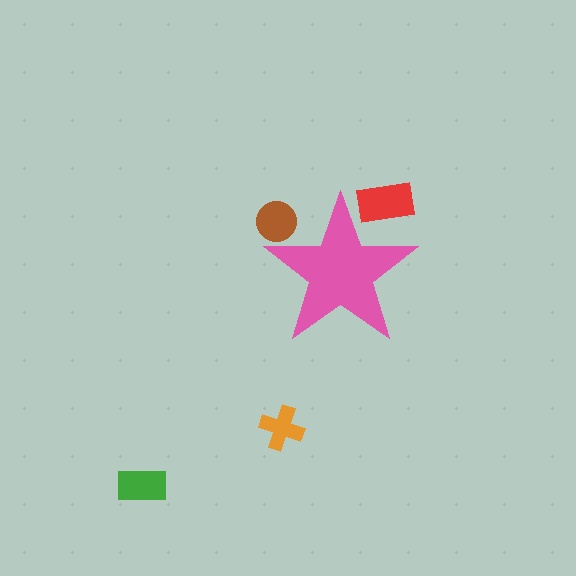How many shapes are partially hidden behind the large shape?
2 shapes are partially hidden.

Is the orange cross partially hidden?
No, the orange cross is fully visible.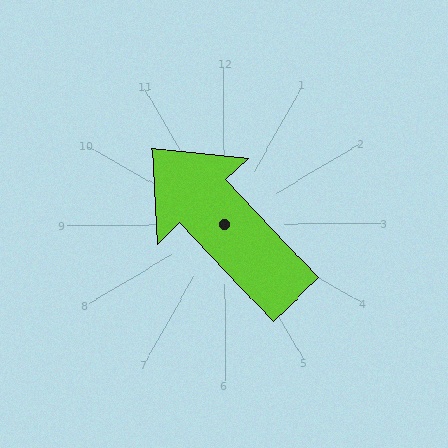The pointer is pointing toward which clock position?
Roughly 11 o'clock.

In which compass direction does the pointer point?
Northwest.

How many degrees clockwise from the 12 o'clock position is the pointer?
Approximately 317 degrees.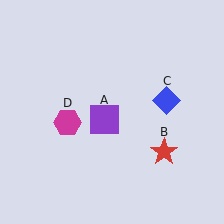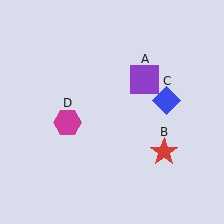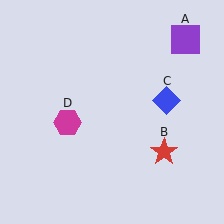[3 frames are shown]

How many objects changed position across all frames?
1 object changed position: purple square (object A).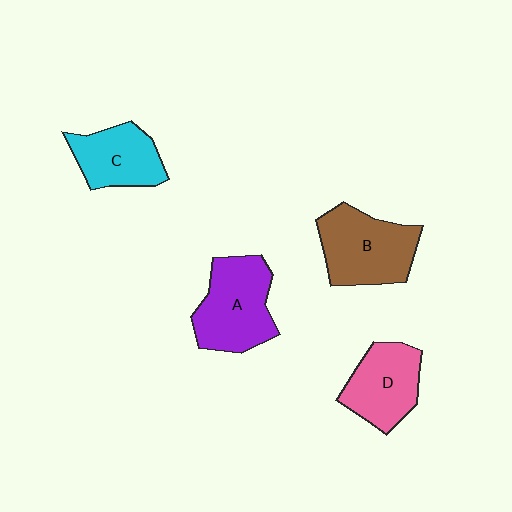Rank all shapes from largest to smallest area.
From largest to smallest: B (brown), A (purple), D (pink), C (cyan).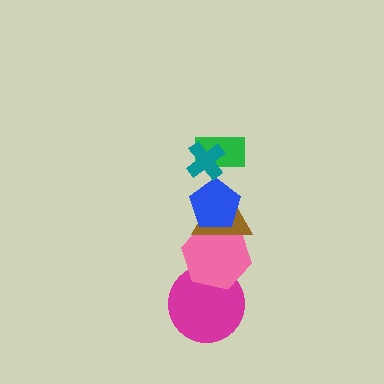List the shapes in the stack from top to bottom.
From top to bottom: the teal cross, the green rectangle, the blue pentagon, the brown triangle, the pink hexagon, the magenta circle.